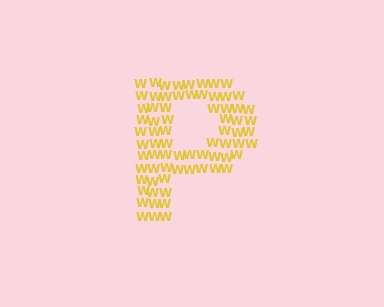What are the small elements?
The small elements are letter W's.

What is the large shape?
The large shape is the letter P.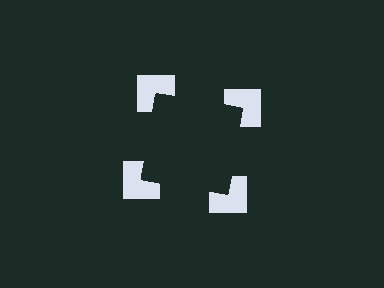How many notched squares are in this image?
There are 4 — one at each vertex of the illusory square.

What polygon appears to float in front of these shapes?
An illusory square — its edges are inferred from the aligned wedge cuts in the notched squares, not physically drawn.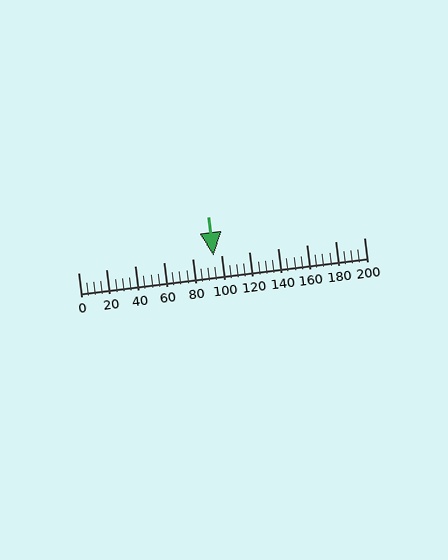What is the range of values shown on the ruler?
The ruler shows values from 0 to 200.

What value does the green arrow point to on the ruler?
The green arrow points to approximately 95.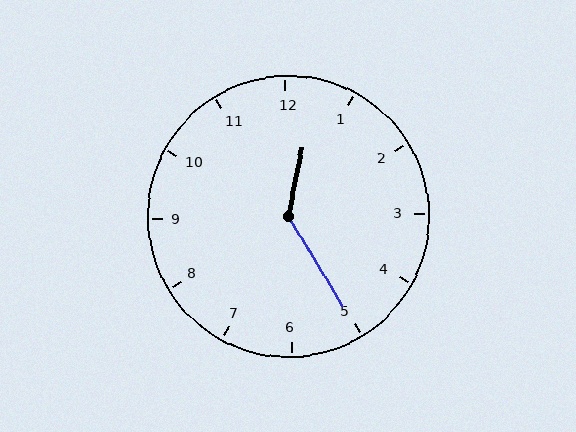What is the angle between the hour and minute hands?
Approximately 138 degrees.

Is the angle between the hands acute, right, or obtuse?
It is obtuse.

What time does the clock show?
12:25.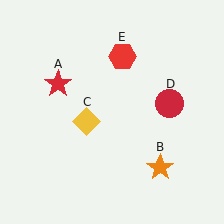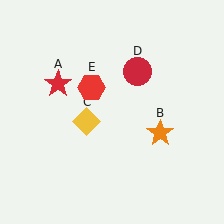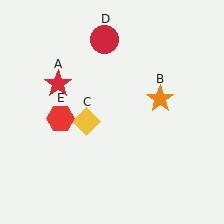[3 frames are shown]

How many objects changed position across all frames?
3 objects changed position: orange star (object B), red circle (object D), red hexagon (object E).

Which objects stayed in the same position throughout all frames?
Red star (object A) and yellow diamond (object C) remained stationary.